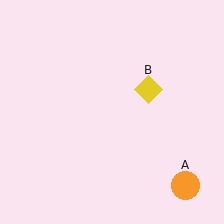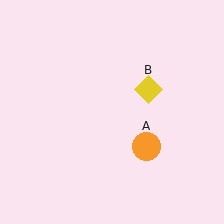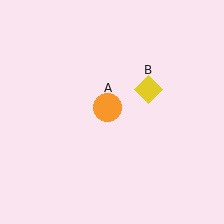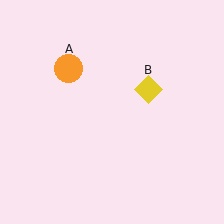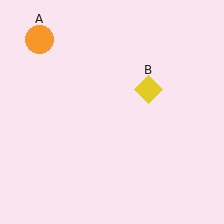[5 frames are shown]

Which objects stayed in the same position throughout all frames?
Yellow diamond (object B) remained stationary.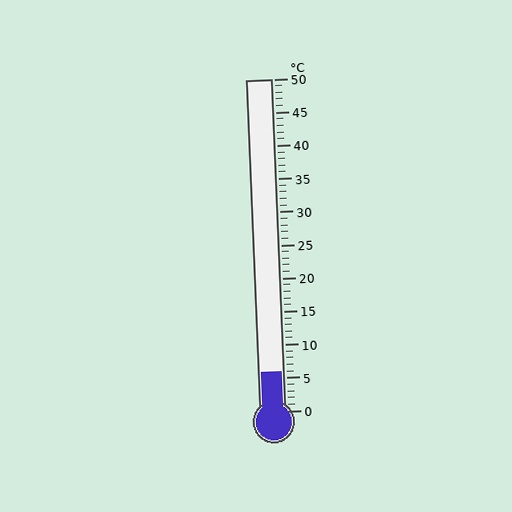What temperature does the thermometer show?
The thermometer shows approximately 6°C.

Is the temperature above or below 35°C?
The temperature is below 35°C.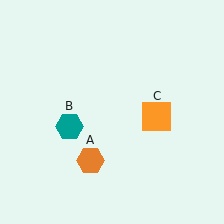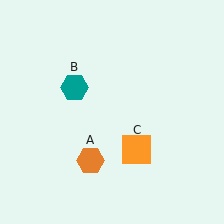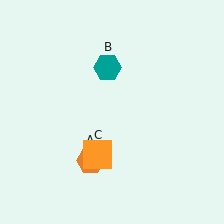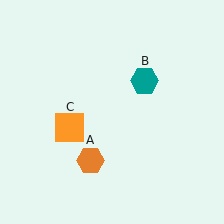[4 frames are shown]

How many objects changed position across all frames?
2 objects changed position: teal hexagon (object B), orange square (object C).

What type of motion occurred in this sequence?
The teal hexagon (object B), orange square (object C) rotated clockwise around the center of the scene.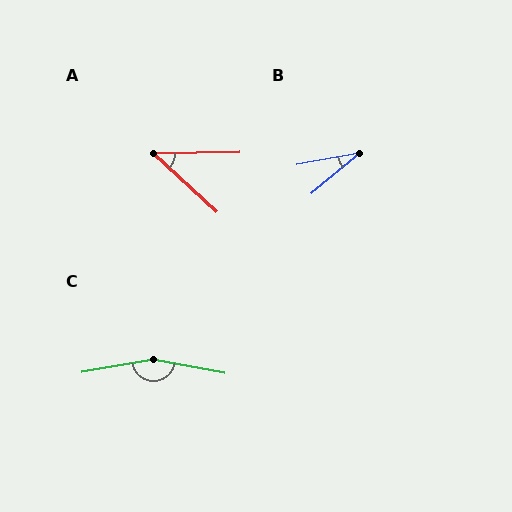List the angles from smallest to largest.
B (29°), A (44°), C (160°).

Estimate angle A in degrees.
Approximately 44 degrees.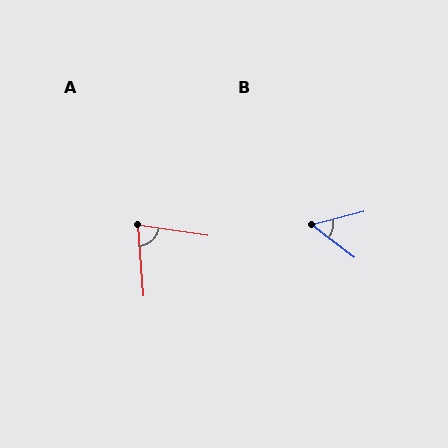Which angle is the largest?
A, at approximately 77 degrees.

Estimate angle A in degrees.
Approximately 77 degrees.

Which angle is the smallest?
B, at approximately 53 degrees.